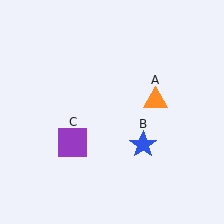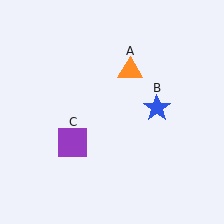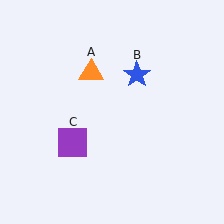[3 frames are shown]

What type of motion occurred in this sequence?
The orange triangle (object A), blue star (object B) rotated counterclockwise around the center of the scene.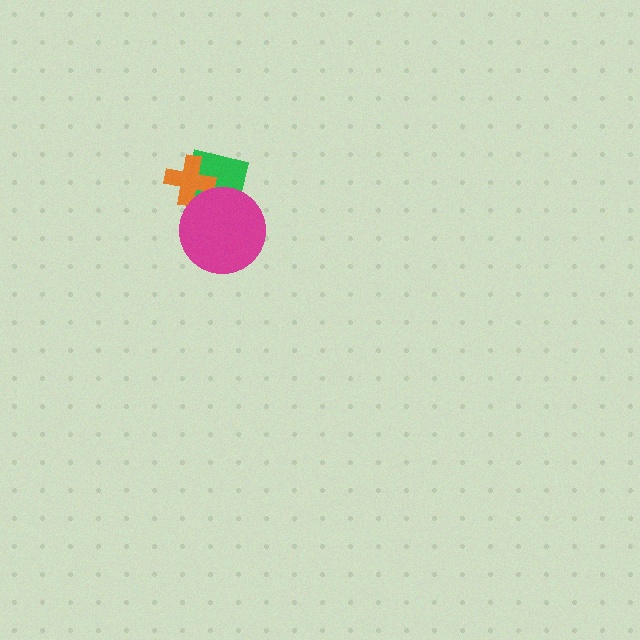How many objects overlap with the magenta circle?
2 objects overlap with the magenta circle.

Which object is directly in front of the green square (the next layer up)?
The orange cross is directly in front of the green square.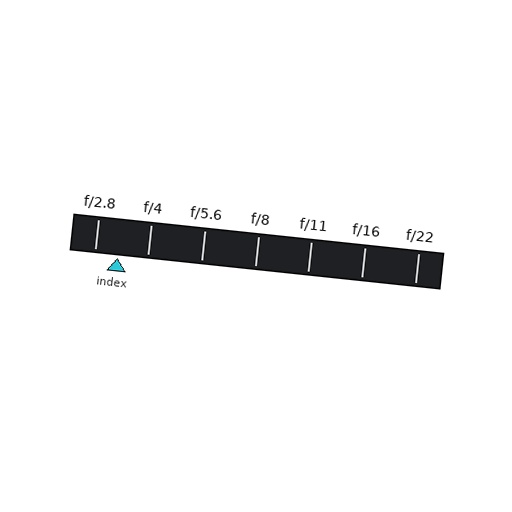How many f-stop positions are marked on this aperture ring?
There are 7 f-stop positions marked.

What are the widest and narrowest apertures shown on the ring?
The widest aperture shown is f/2.8 and the narrowest is f/22.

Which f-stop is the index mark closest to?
The index mark is closest to f/2.8.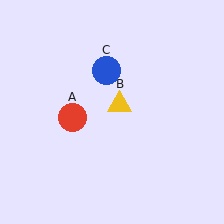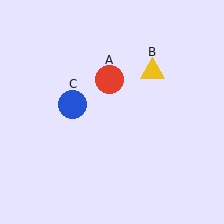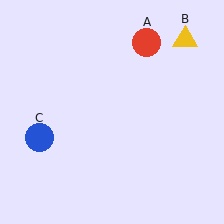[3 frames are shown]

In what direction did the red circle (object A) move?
The red circle (object A) moved up and to the right.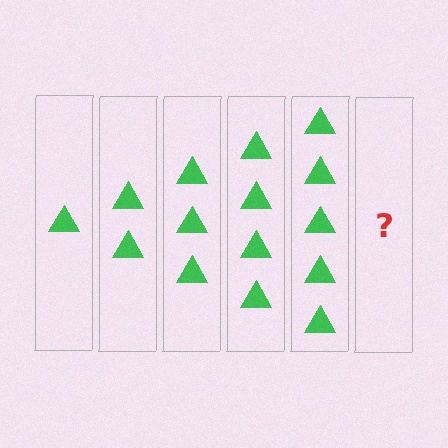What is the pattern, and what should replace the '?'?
The pattern is that each step adds one more triangle. The '?' should be 6 triangles.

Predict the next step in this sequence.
The next step is 6 triangles.